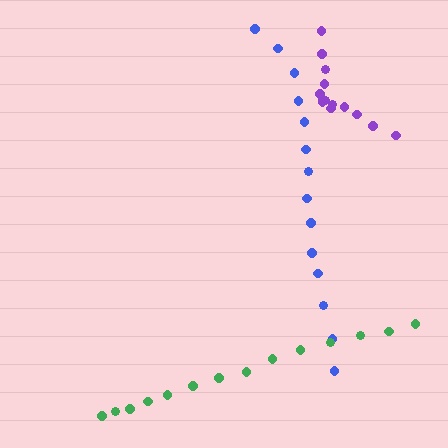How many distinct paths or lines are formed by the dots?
There are 3 distinct paths.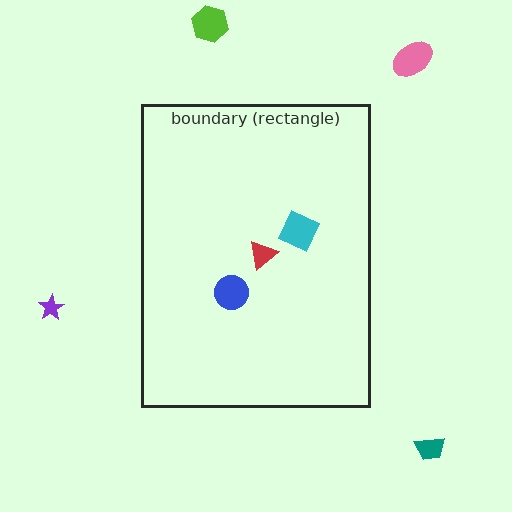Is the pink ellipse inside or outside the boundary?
Outside.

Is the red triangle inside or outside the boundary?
Inside.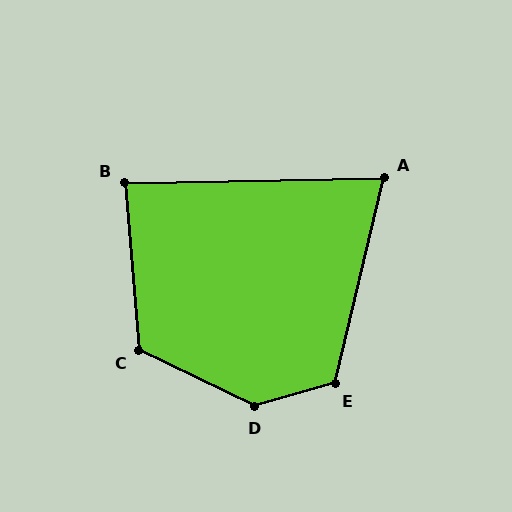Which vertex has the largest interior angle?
D, at approximately 138 degrees.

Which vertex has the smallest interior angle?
A, at approximately 76 degrees.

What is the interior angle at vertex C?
Approximately 121 degrees (obtuse).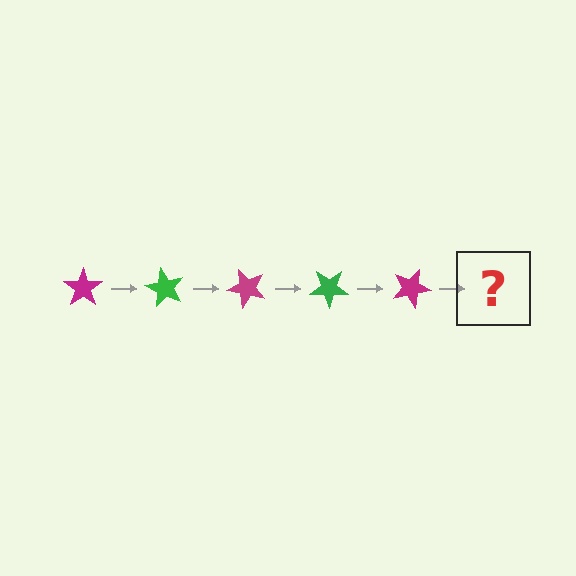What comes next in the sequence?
The next element should be a green star, rotated 300 degrees from the start.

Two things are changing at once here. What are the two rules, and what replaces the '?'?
The two rules are that it rotates 60 degrees each step and the color cycles through magenta and green. The '?' should be a green star, rotated 300 degrees from the start.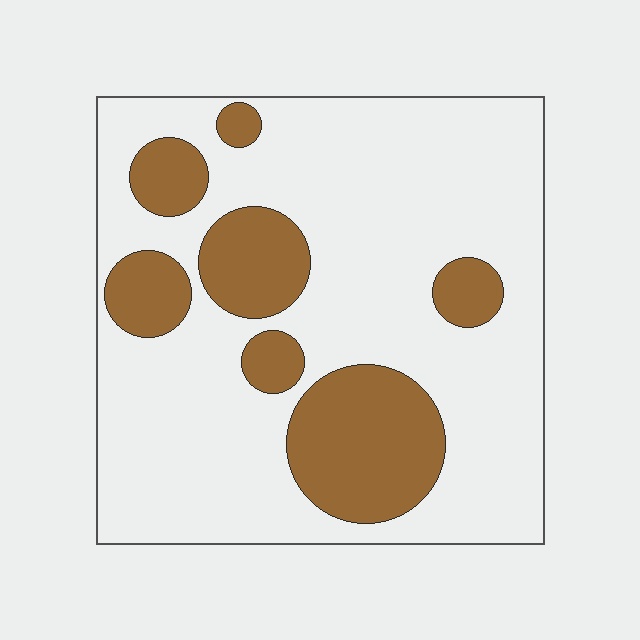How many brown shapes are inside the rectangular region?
7.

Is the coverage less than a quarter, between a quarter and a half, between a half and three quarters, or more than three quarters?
Less than a quarter.